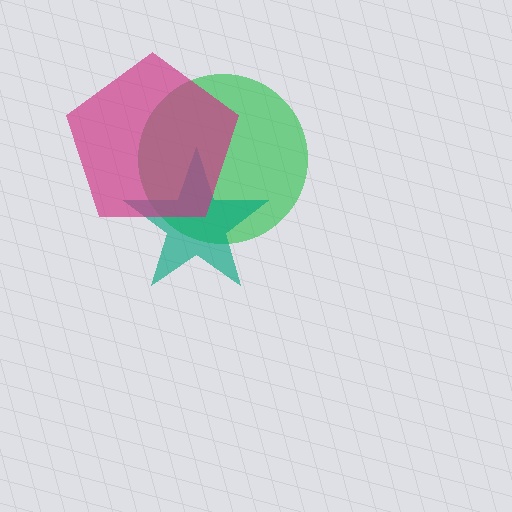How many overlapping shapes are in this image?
There are 3 overlapping shapes in the image.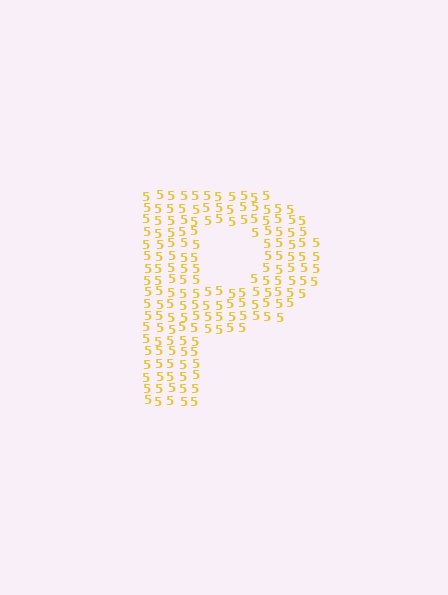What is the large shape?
The large shape is the letter P.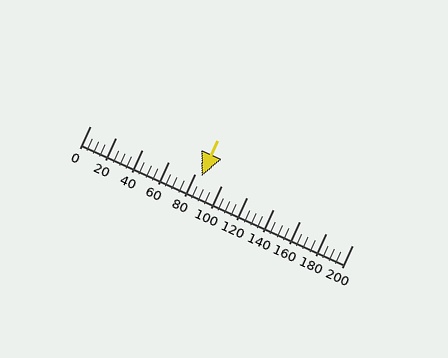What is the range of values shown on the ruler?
The ruler shows values from 0 to 200.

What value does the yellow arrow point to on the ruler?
The yellow arrow points to approximately 85.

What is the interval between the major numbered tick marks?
The major tick marks are spaced 20 units apart.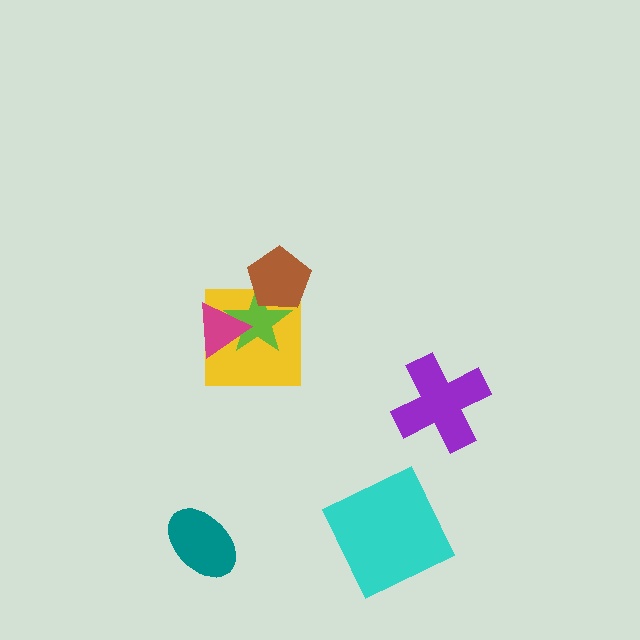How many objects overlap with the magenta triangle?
2 objects overlap with the magenta triangle.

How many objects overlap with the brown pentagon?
2 objects overlap with the brown pentagon.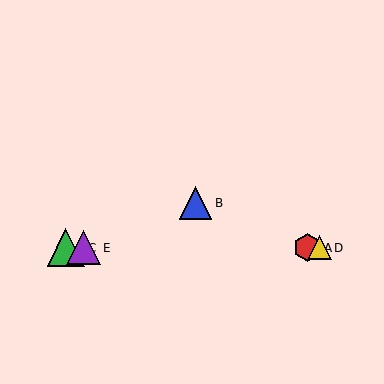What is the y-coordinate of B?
Object B is at y≈203.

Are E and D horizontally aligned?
Yes, both are at y≈248.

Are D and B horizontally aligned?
No, D is at y≈248 and B is at y≈203.